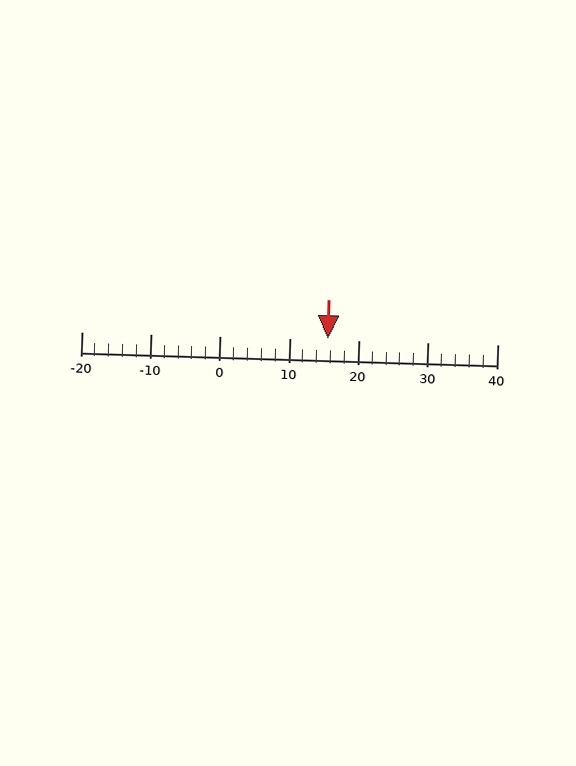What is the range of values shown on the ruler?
The ruler shows values from -20 to 40.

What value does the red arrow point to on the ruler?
The red arrow points to approximately 16.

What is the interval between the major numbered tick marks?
The major tick marks are spaced 10 units apart.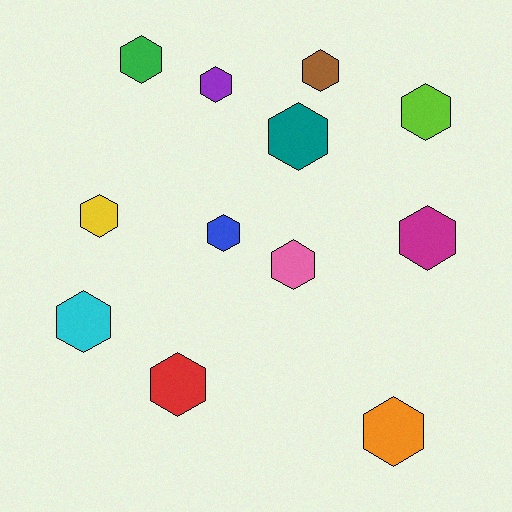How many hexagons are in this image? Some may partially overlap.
There are 12 hexagons.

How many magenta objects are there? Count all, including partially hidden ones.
There is 1 magenta object.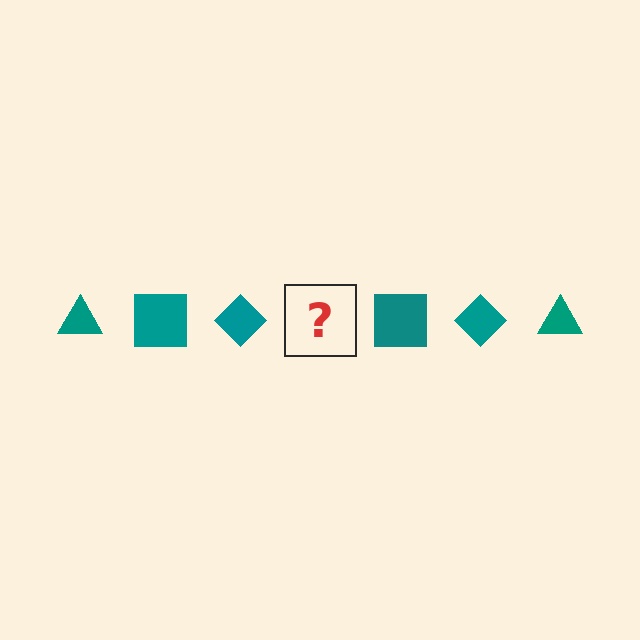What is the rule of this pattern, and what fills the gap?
The rule is that the pattern cycles through triangle, square, diamond shapes in teal. The gap should be filled with a teal triangle.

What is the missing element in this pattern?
The missing element is a teal triangle.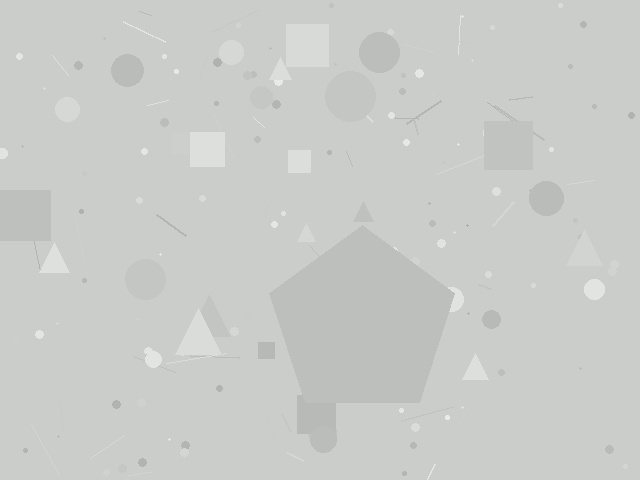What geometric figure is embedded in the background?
A pentagon is embedded in the background.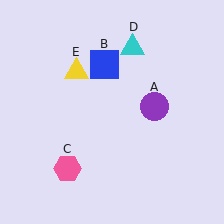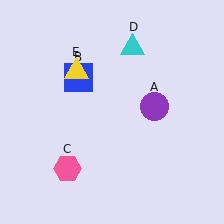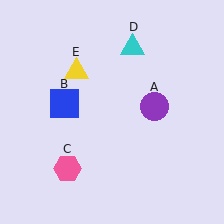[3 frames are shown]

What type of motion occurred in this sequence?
The blue square (object B) rotated counterclockwise around the center of the scene.